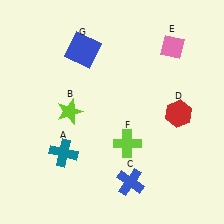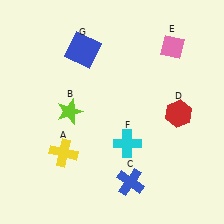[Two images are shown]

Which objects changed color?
A changed from teal to yellow. F changed from lime to cyan.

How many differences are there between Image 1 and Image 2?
There are 2 differences between the two images.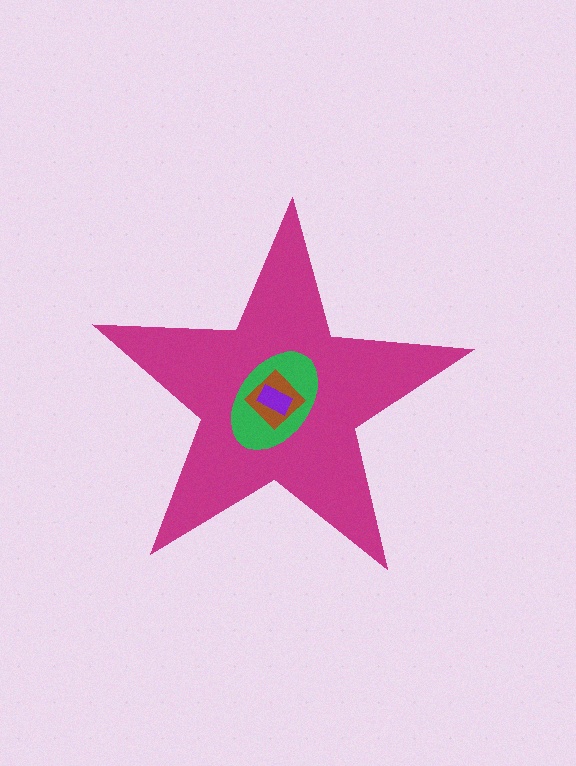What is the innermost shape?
The purple rectangle.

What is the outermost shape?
The magenta star.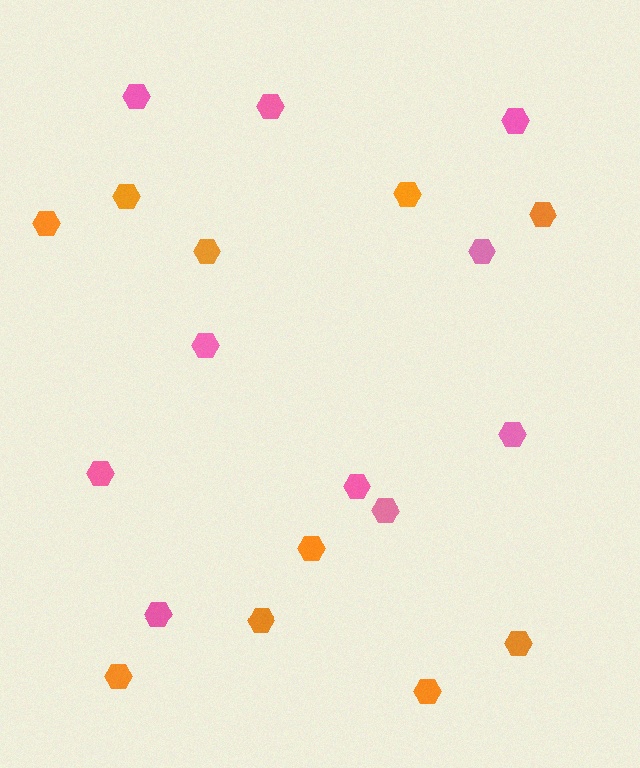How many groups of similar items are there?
There are 2 groups: one group of pink hexagons (10) and one group of orange hexagons (10).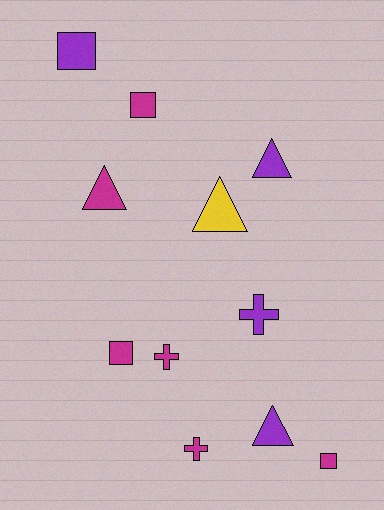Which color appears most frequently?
Magenta, with 6 objects.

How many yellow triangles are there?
There is 1 yellow triangle.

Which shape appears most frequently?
Triangle, with 4 objects.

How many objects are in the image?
There are 11 objects.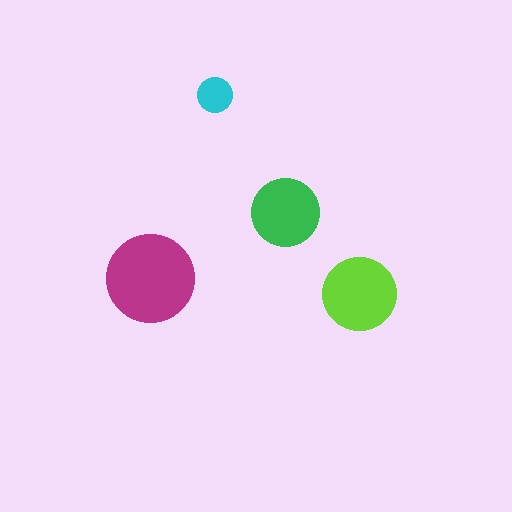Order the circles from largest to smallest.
the magenta one, the lime one, the green one, the cyan one.